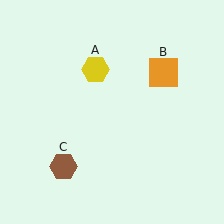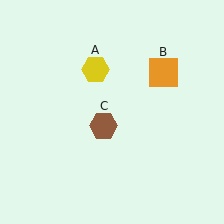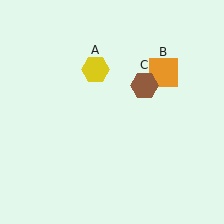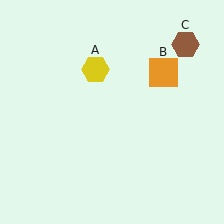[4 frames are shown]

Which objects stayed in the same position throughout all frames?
Yellow hexagon (object A) and orange square (object B) remained stationary.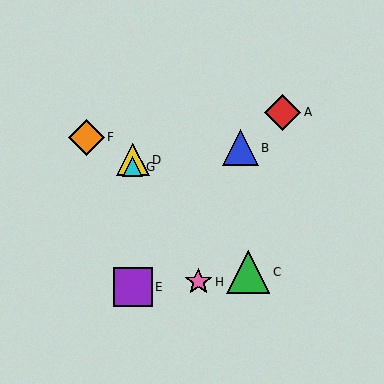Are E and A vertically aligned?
No, E is at x≈133 and A is at x≈282.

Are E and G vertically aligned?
Yes, both are at x≈133.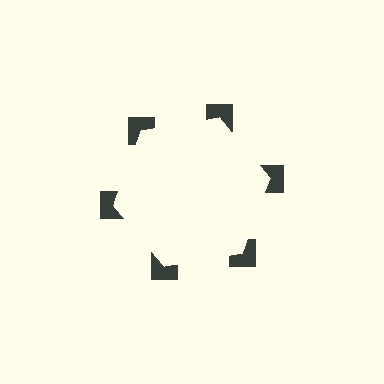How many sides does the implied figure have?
6 sides.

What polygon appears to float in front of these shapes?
An illusory hexagon — its edges are inferred from the aligned wedge cuts in the notched squares, not physically drawn.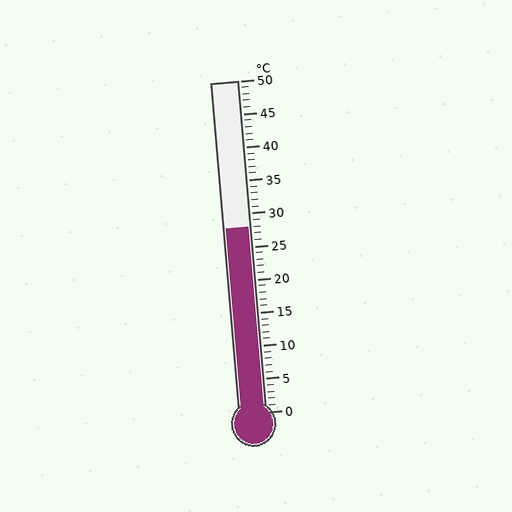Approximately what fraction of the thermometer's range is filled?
The thermometer is filled to approximately 55% of its range.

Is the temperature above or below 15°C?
The temperature is above 15°C.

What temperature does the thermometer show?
The thermometer shows approximately 28°C.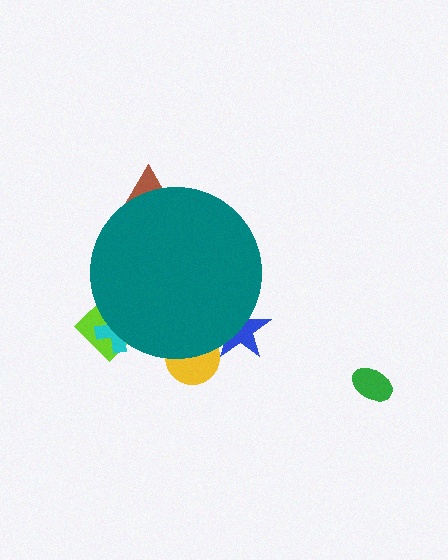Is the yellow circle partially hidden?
Yes, the yellow circle is partially hidden behind the teal circle.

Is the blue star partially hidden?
Yes, the blue star is partially hidden behind the teal circle.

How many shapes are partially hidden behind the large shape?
5 shapes are partially hidden.